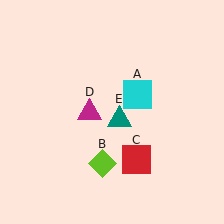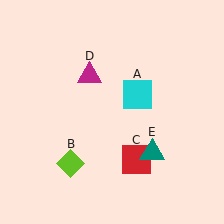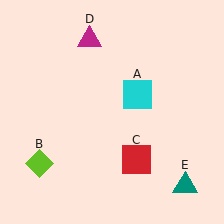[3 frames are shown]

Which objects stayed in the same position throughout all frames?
Cyan square (object A) and red square (object C) remained stationary.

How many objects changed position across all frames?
3 objects changed position: lime diamond (object B), magenta triangle (object D), teal triangle (object E).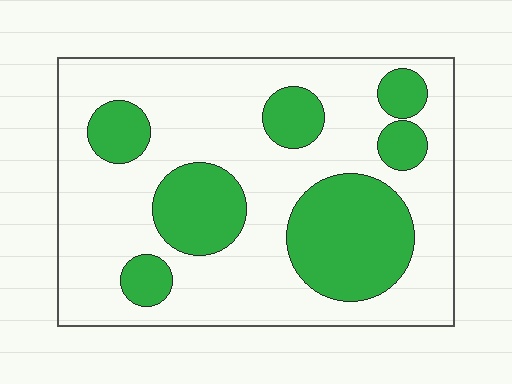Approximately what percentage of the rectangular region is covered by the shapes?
Approximately 30%.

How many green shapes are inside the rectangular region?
7.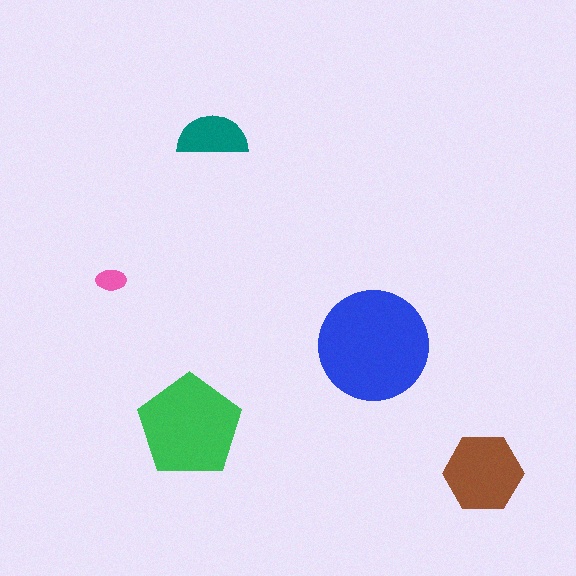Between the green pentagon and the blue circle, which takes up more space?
The blue circle.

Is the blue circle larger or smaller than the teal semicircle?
Larger.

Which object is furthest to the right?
The brown hexagon is rightmost.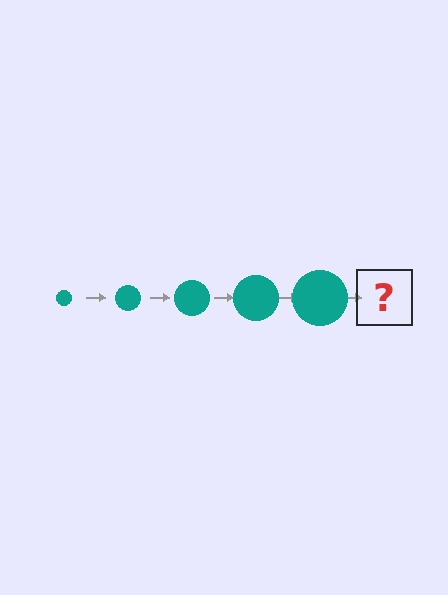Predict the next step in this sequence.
The next step is a teal circle, larger than the previous one.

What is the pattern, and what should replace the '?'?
The pattern is that the circle gets progressively larger each step. The '?' should be a teal circle, larger than the previous one.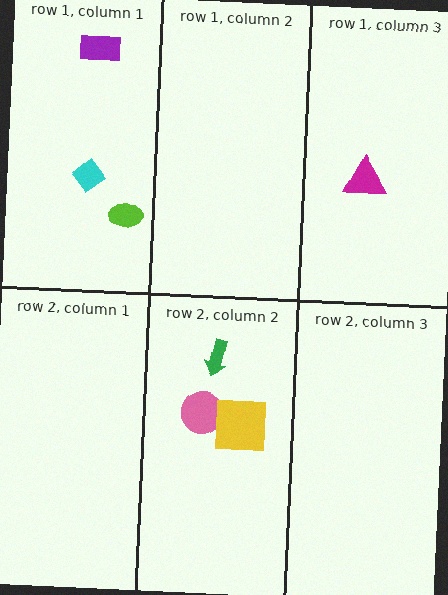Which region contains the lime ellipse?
The row 1, column 1 region.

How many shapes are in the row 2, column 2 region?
3.